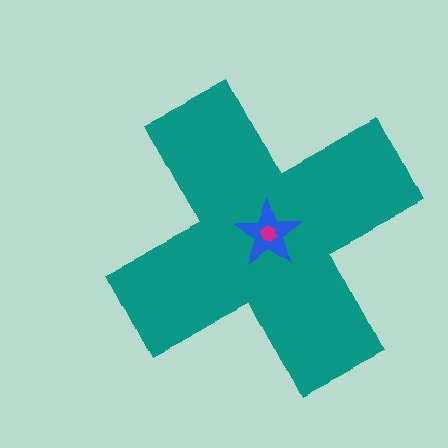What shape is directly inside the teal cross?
The blue star.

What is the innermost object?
The magenta hexagon.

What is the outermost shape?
The teal cross.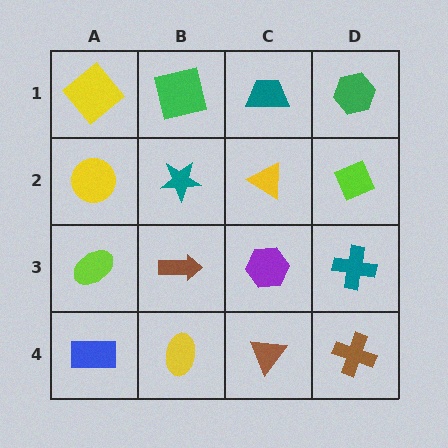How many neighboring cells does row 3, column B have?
4.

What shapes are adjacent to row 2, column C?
A teal trapezoid (row 1, column C), a purple hexagon (row 3, column C), a teal star (row 2, column B), a lime diamond (row 2, column D).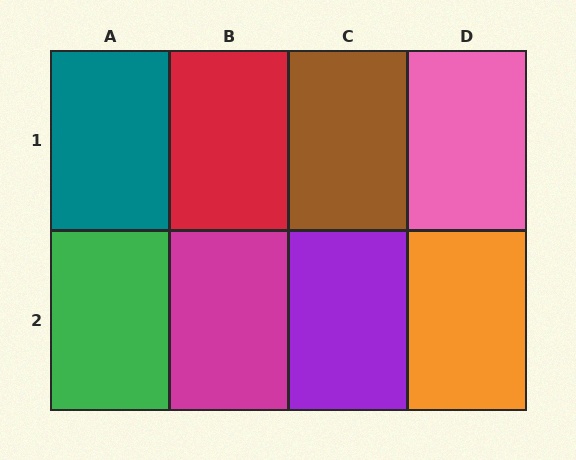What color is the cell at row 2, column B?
Magenta.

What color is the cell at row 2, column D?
Orange.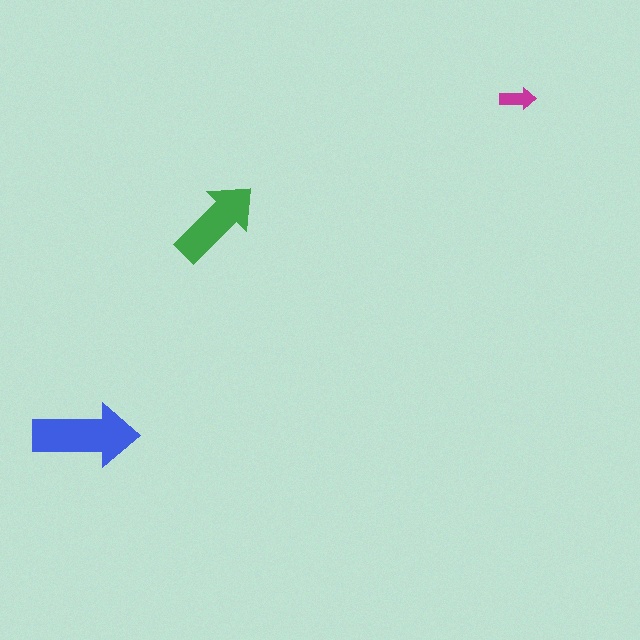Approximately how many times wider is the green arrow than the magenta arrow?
About 2.5 times wider.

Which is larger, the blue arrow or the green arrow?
The blue one.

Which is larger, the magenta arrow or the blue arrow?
The blue one.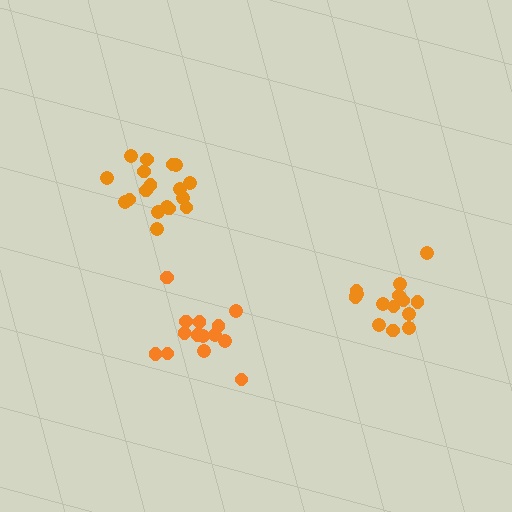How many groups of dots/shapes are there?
There are 3 groups.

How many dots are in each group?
Group 1: 14 dots, Group 2: 18 dots, Group 3: 14 dots (46 total).